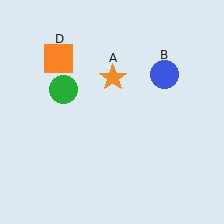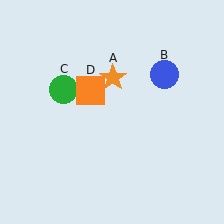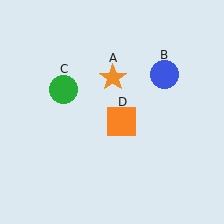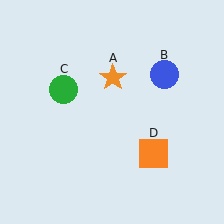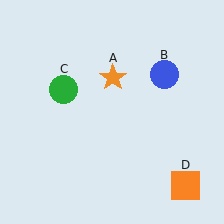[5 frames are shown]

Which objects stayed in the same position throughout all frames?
Orange star (object A) and blue circle (object B) and green circle (object C) remained stationary.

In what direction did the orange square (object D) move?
The orange square (object D) moved down and to the right.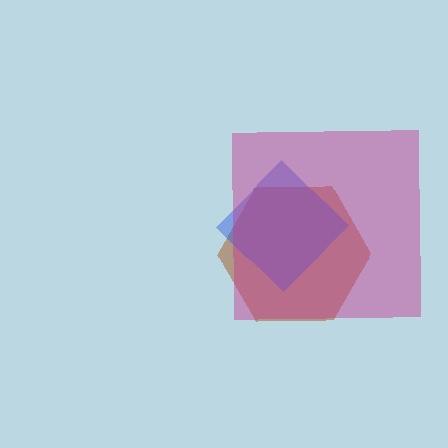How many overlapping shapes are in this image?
There are 3 overlapping shapes in the image.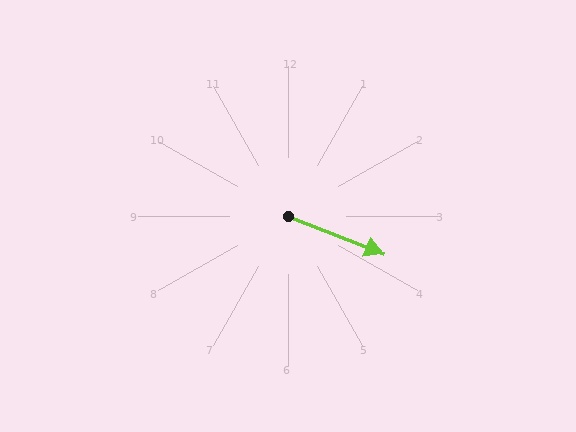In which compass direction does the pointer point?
East.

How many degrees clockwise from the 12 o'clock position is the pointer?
Approximately 112 degrees.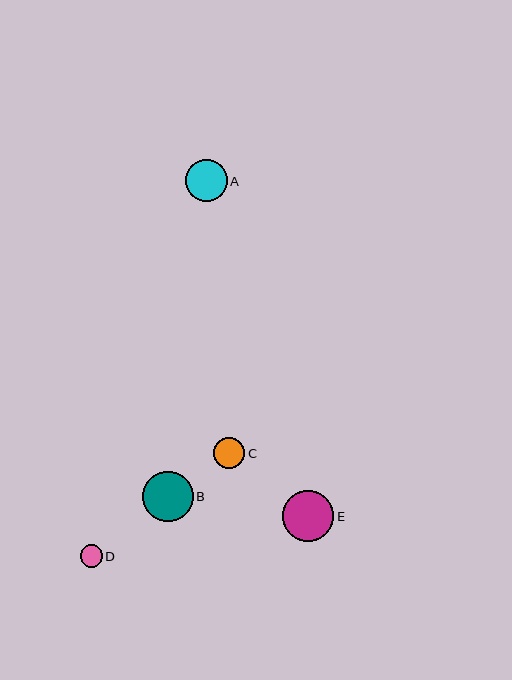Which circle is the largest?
Circle E is the largest with a size of approximately 51 pixels.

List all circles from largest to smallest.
From largest to smallest: E, B, A, C, D.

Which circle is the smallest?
Circle D is the smallest with a size of approximately 22 pixels.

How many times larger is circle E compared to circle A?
Circle E is approximately 1.2 times the size of circle A.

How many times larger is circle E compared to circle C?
Circle E is approximately 1.6 times the size of circle C.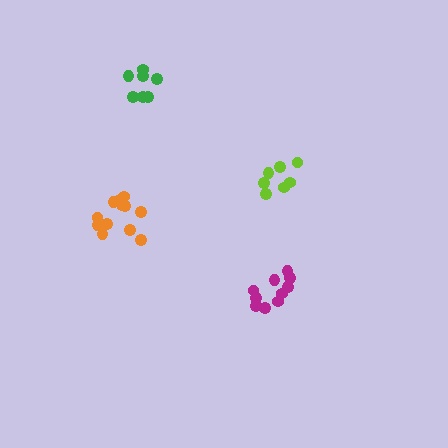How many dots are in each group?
Group 1: 7 dots, Group 2: 7 dots, Group 3: 10 dots, Group 4: 12 dots (36 total).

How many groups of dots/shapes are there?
There are 4 groups.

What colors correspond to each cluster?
The clusters are colored: green, lime, magenta, orange.